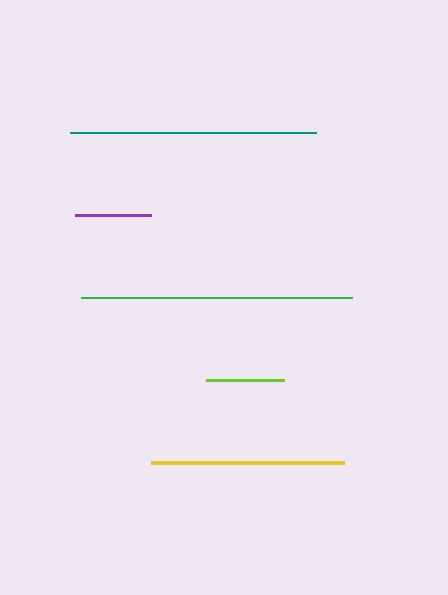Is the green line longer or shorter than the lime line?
The green line is longer than the lime line.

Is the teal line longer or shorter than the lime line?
The teal line is longer than the lime line.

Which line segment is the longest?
The green line is the longest at approximately 271 pixels.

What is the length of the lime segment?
The lime segment is approximately 78 pixels long.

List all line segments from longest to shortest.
From longest to shortest: green, teal, yellow, lime, purple.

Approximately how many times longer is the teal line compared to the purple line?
The teal line is approximately 3.2 times the length of the purple line.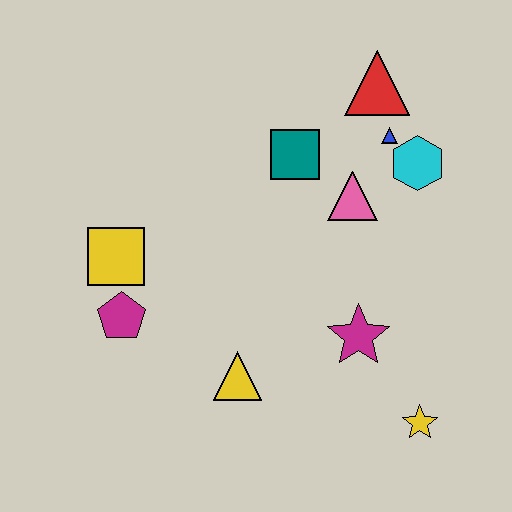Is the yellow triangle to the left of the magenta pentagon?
No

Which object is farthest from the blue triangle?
The magenta pentagon is farthest from the blue triangle.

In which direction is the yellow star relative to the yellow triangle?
The yellow star is to the right of the yellow triangle.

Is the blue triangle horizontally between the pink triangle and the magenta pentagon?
No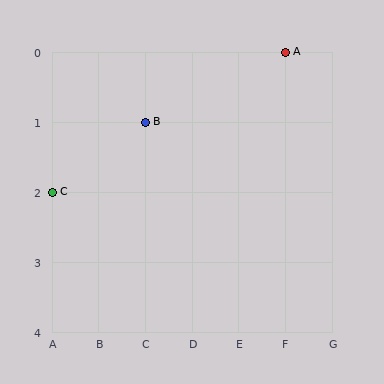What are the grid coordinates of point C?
Point C is at grid coordinates (A, 2).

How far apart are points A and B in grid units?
Points A and B are 3 columns and 1 row apart (about 3.2 grid units diagonally).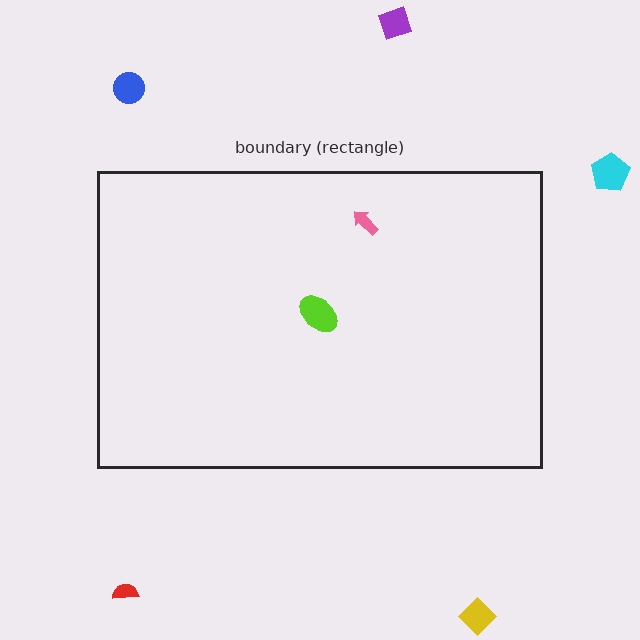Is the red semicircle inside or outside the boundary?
Outside.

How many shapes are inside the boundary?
2 inside, 5 outside.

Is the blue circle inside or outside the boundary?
Outside.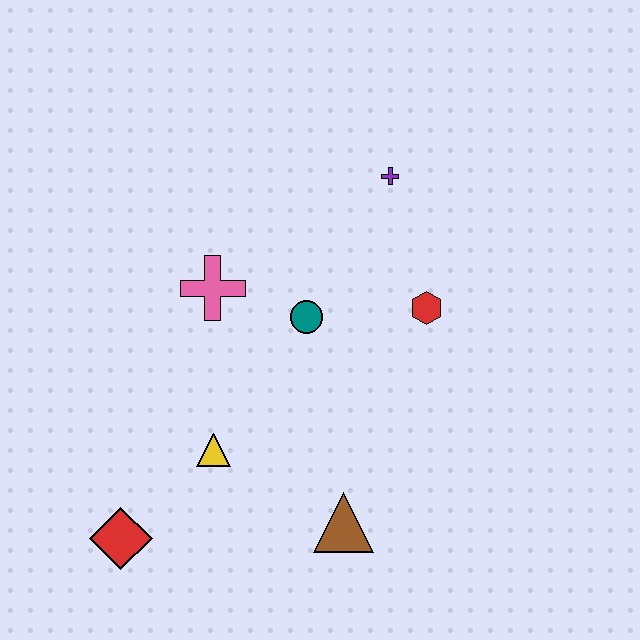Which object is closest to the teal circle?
The pink cross is closest to the teal circle.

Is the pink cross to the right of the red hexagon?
No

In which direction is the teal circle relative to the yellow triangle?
The teal circle is above the yellow triangle.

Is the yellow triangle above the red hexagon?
No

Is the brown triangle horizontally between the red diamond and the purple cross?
Yes